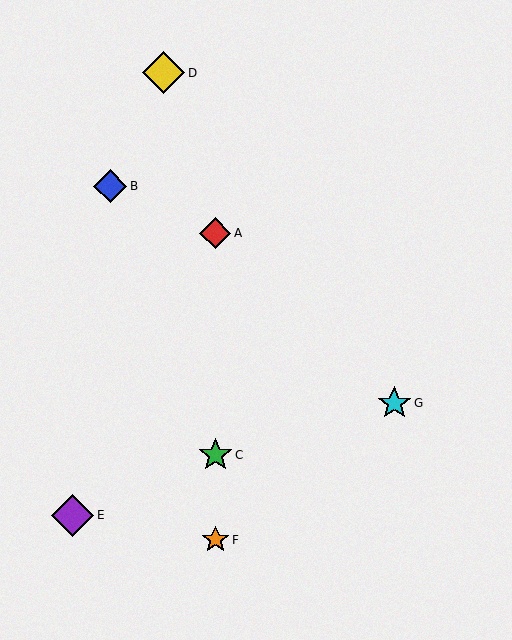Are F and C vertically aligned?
Yes, both are at x≈215.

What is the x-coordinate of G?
Object G is at x≈394.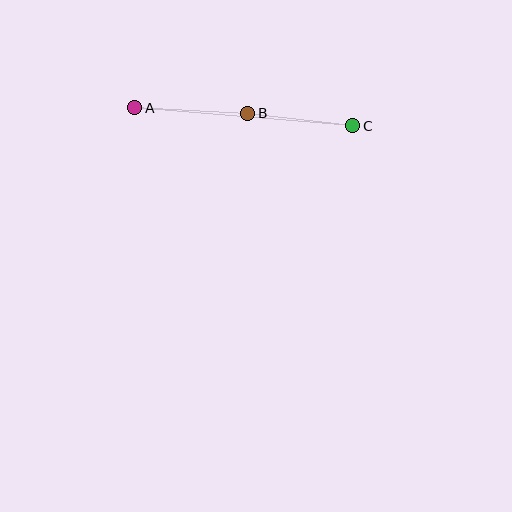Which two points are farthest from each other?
Points A and C are farthest from each other.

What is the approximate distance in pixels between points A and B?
The distance between A and B is approximately 113 pixels.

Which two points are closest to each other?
Points B and C are closest to each other.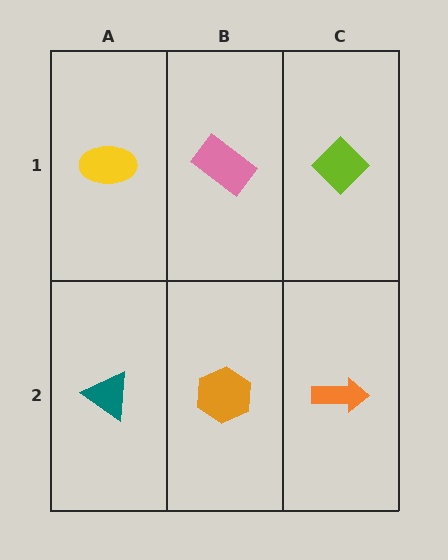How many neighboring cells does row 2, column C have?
2.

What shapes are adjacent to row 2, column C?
A lime diamond (row 1, column C), an orange hexagon (row 2, column B).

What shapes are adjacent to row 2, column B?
A pink rectangle (row 1, column B), a teal triangle (row 2, column A), an orange arrow (row 2, column C).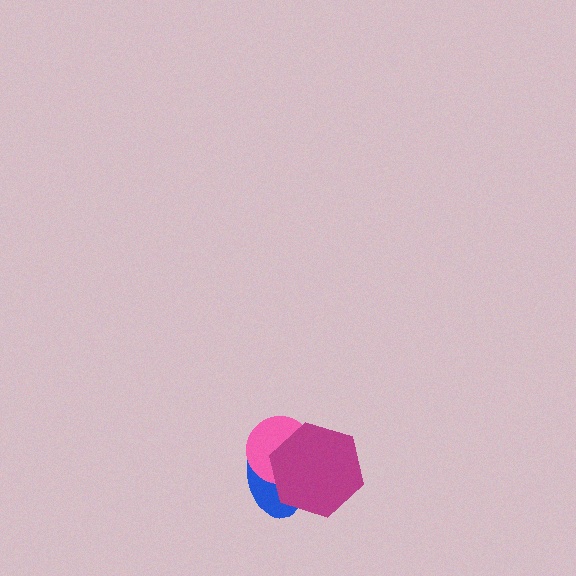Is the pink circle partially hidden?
Yes, it is partially covered by another shape.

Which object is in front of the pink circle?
The magenta hexagon is in front of the pink circle.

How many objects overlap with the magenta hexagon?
2 objects overlap with the magenta hexagon.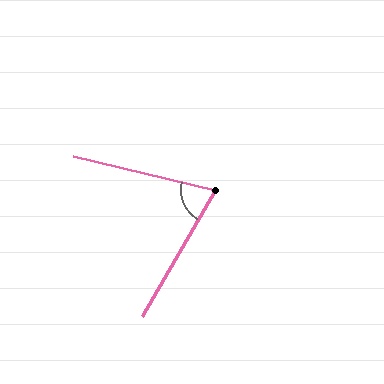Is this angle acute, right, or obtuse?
It is acute.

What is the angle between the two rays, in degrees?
Approximately 73 degrees.